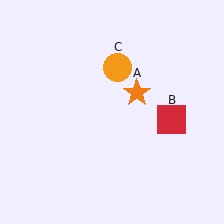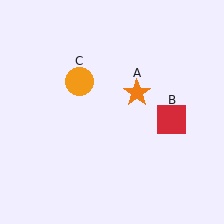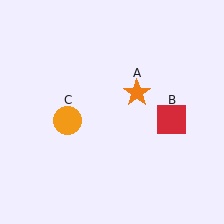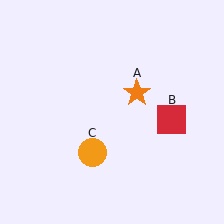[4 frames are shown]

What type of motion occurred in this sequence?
The orange circle (object C) rotated counterclockwise around the center of the scene.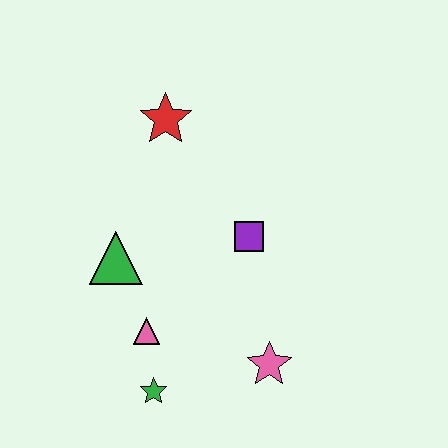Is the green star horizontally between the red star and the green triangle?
Yes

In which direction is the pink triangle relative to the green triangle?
The pink triangle is below the green triangle.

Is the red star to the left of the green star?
No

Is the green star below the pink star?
Yes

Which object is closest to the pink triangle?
The green star is closest to the pink triangle.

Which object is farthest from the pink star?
The red star is farthest from the pink star.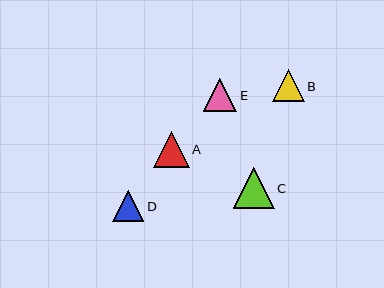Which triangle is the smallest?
Triangle D is the smallest with a size of approximately 31 pixels.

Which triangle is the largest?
Triangle C is the largest with a size of approximately 40 pixels.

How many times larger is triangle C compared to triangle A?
Triangle C is approximately 1.1 times the size of triangle A.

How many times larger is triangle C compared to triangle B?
Triangle C is approximately 1.3 times the size of triangle B.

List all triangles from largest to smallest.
From largest to smallest: C, A, E, B, D.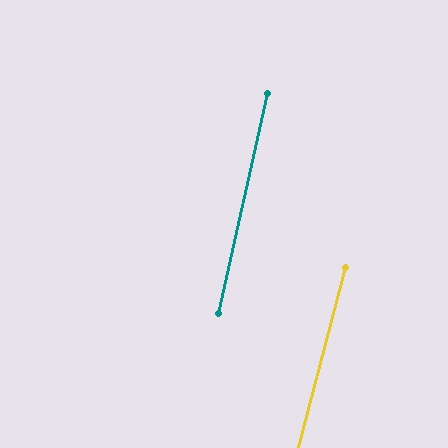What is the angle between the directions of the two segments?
Approximately 2 degrees.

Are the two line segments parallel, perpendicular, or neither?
Parallel — their directions differ by only 1.9°.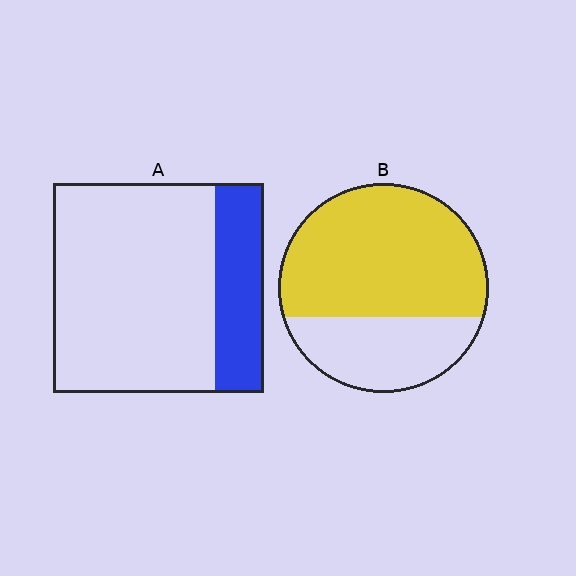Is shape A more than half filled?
No.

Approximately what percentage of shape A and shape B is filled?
A is approximately 25% and B is approximately 65%.